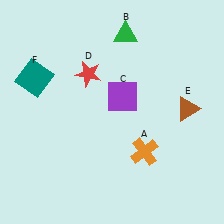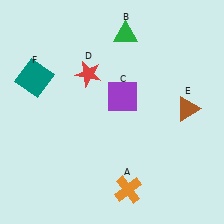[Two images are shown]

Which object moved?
The orange cross (A) moved down.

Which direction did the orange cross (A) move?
The orange cross (A) moved down.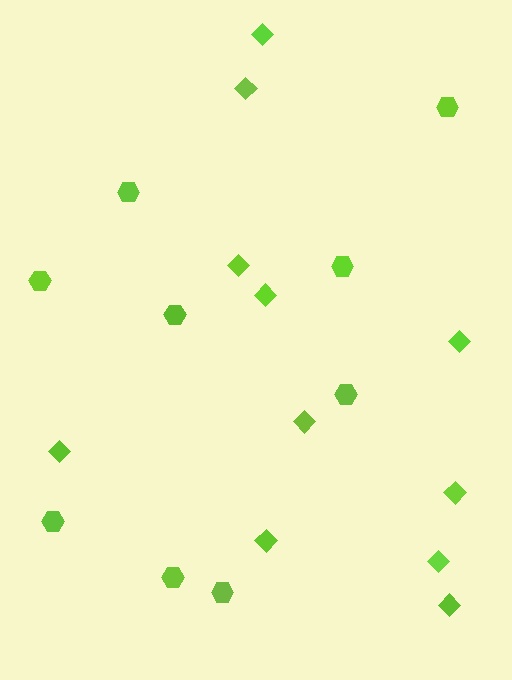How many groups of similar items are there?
There are 2 groups: one group of hexagons (9) and one group of diamonds (11).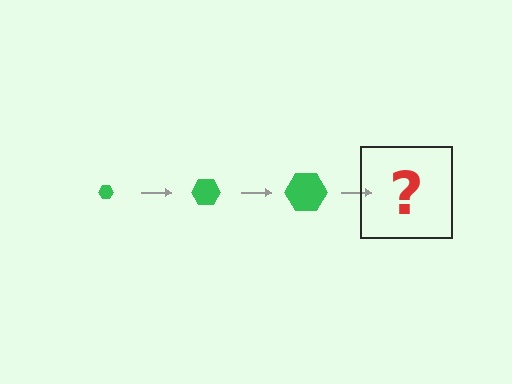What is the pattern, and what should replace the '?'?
The pattern is that the hexagon gets progressively larger each step. The '?' should be a green hexagon, larger than the previous one.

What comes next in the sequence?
The next element should be a green hexagon, larger than the previous one.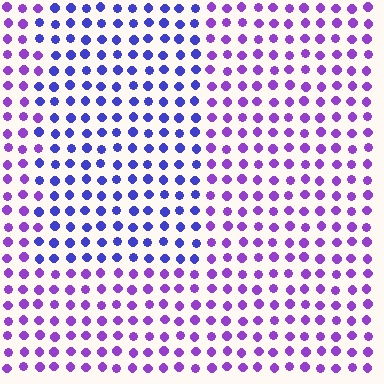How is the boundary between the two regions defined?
The boundary is defined purely by a slight shift in hue (about 37 degrees). Spacing, size, and orientation are identical on both sides.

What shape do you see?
I see a rectangle.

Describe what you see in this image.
The image is filled with small purple elements in a uniform arrangement. A rectangle-shaped region is visible where the elements are tinted to a slightly different hue, forming a subtle color boundary.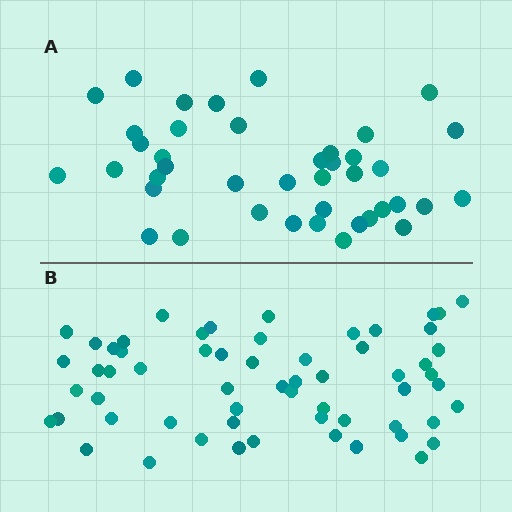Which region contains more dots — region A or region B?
Region B (the bottom region) has more dots.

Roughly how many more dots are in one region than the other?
Region B has approximately 20 more dots than region A.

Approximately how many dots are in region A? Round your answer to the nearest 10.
About 40 dots. (The exact count is 41, which rounds to 40.)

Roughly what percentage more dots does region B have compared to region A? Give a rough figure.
About 45% more.